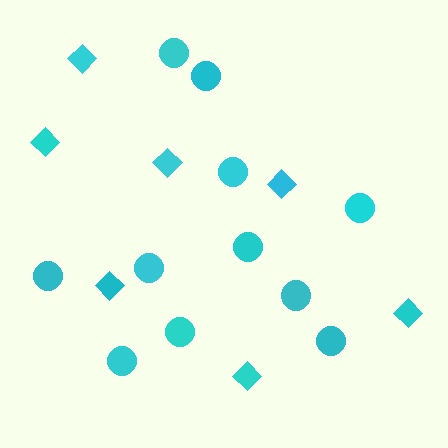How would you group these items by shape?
There are 2 groups: one group of diamonds (7) and one group of circles (11).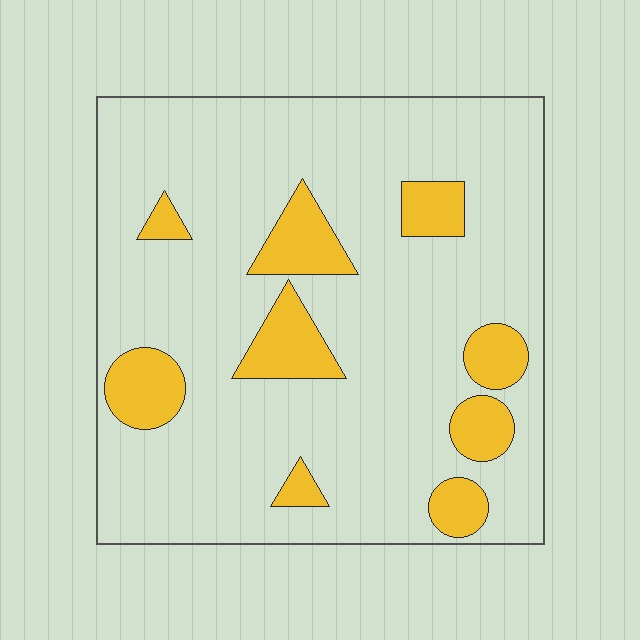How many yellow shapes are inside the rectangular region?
9.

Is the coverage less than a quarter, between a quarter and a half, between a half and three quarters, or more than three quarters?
Less than a quarter.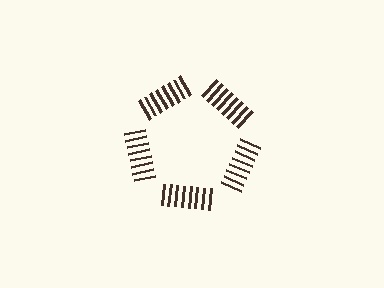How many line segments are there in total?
40 — 8 along each of the 5 edges.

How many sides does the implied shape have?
5 sides — the line-ends trace a pentagon.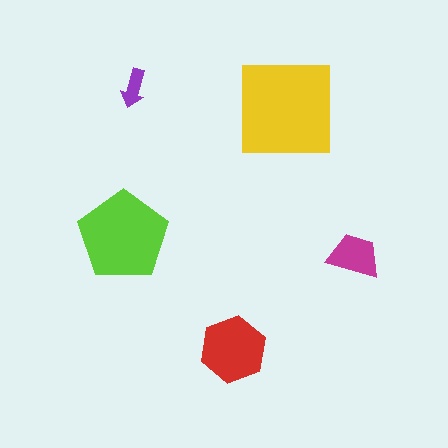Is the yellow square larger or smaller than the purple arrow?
Larger.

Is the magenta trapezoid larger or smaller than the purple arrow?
Larger.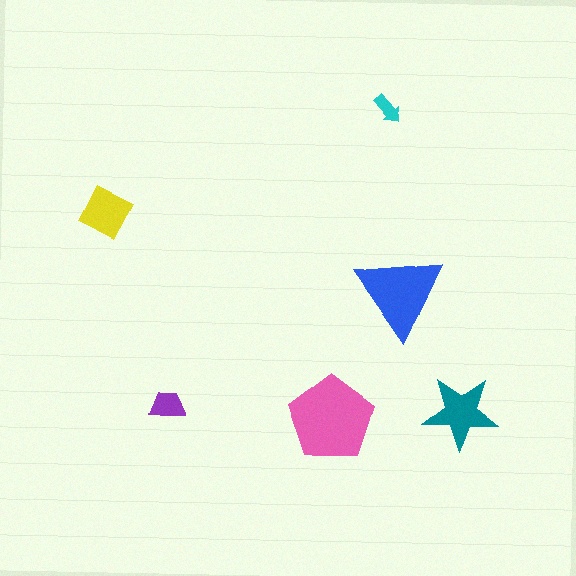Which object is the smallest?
The cyan arrow.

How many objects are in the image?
There are 6 objects in the image.